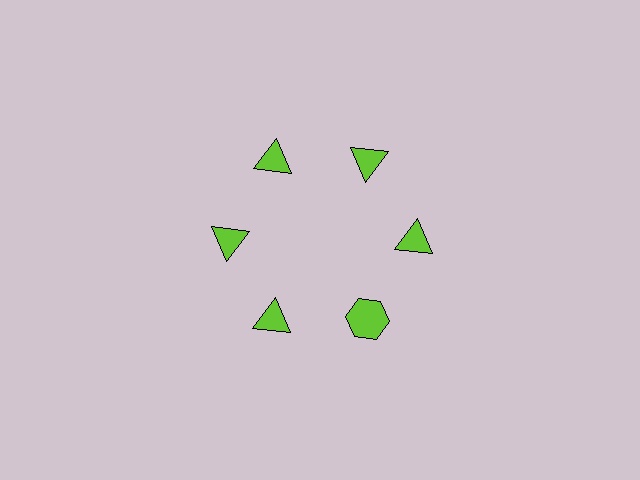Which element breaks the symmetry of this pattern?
The lime hexagon at roughly the 5 o'clock position breaks the symmetry. All other shapes are lime triangles.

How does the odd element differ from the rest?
It has a different shape: hexagon instead of triangle.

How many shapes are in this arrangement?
There are 6 shapes arranged in a ring pattern.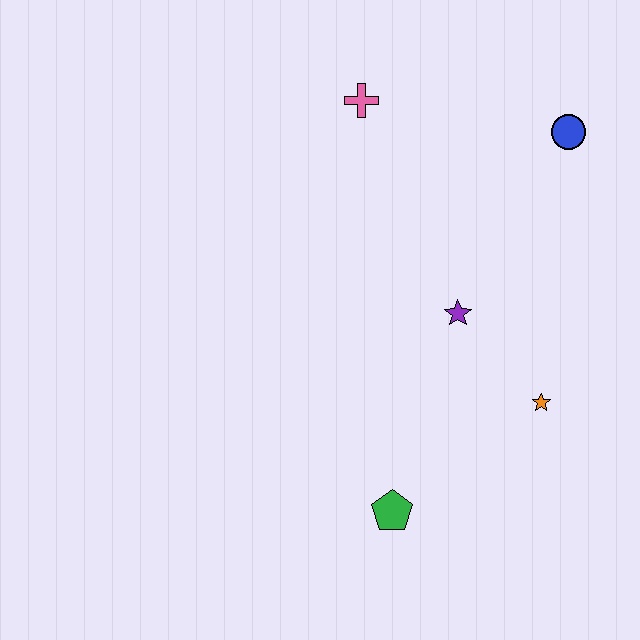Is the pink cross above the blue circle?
Yes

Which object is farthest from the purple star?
The pink cross is farthest from the purple star.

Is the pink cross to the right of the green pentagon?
No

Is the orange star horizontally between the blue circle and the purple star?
Yes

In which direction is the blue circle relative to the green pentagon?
The blue circle is above the green pentagon.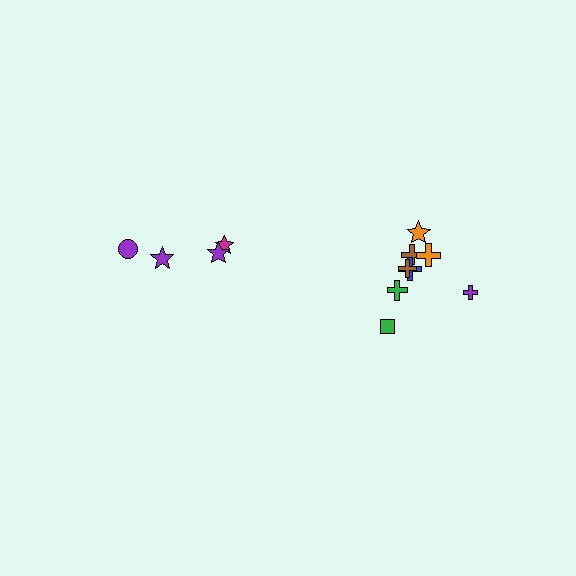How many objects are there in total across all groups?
There are 12 objects.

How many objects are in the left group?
There are 4 objects.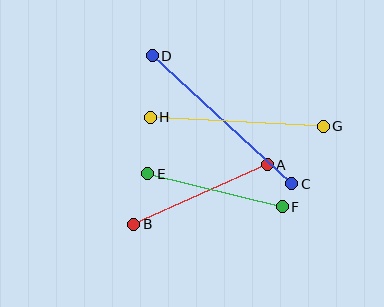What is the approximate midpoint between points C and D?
The midpoint is at approximately (222, 120) pixels.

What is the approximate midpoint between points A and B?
The midpoint is at approximately (200, 195) pixels.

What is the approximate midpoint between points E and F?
The midpoint is at approximately (215, 190) pixels.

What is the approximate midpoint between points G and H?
The midpoint is at approximately (237, 122) pixels.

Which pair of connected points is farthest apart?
Points C and D are farthest apart.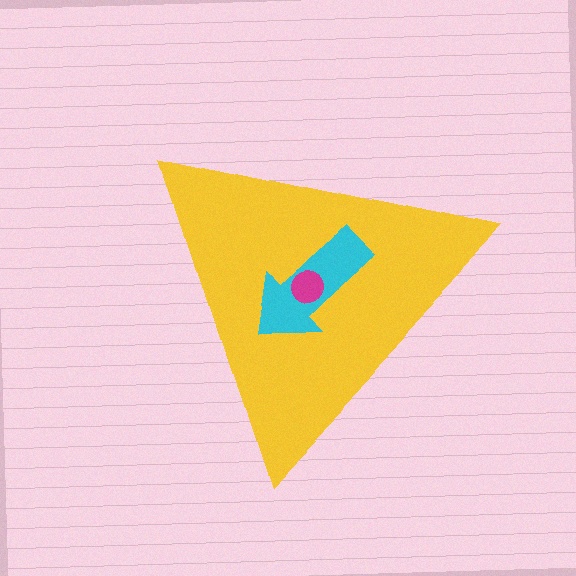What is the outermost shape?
The yellow triangle.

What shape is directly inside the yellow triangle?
The cyan arrow.